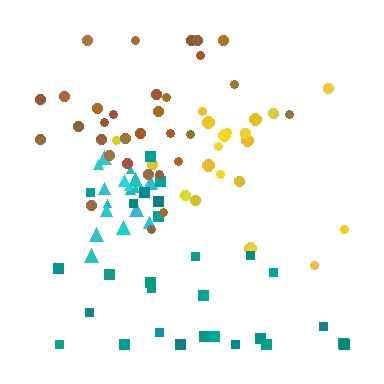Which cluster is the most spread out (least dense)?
Yellow.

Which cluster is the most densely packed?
Cyan.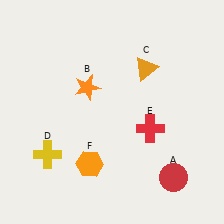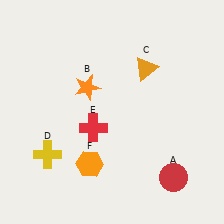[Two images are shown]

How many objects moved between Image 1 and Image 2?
1 object moved between the two images.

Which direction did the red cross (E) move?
The red cross (E) moved left.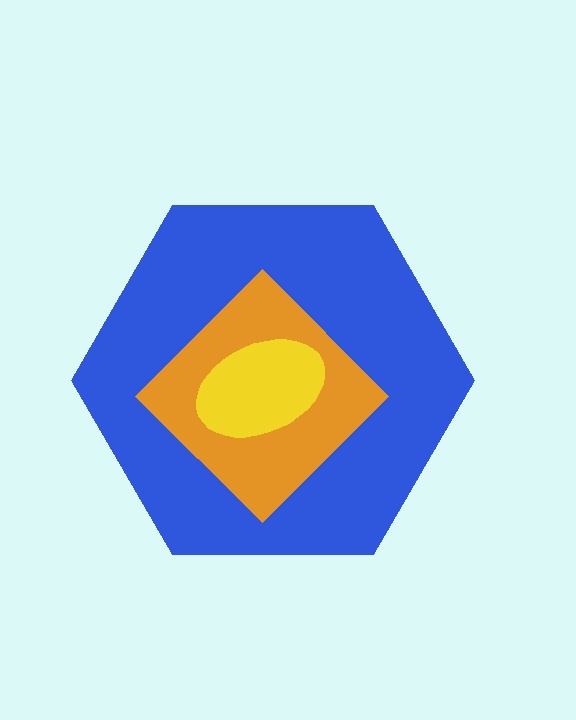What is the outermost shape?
The blue hexagon.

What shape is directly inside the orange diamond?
The yellow ellipse.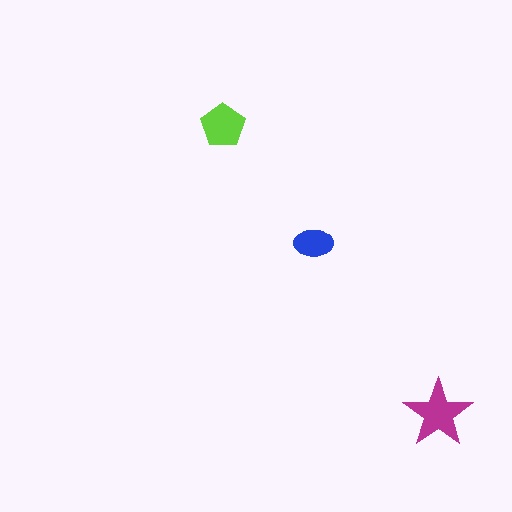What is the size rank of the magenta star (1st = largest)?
1st.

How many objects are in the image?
There are 3 objects in the image.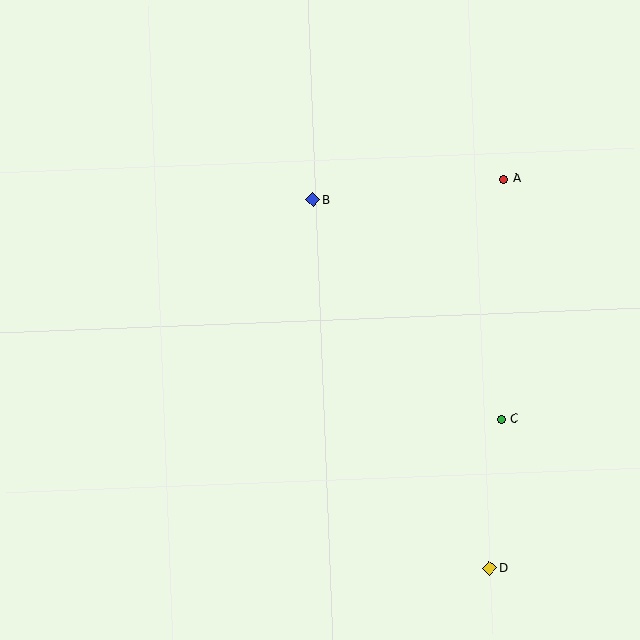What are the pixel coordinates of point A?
Point A is at (503, 179).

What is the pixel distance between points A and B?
The distance between A and B is 192 pixels.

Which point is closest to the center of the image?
Point B at (313, 200) is closest to the center.